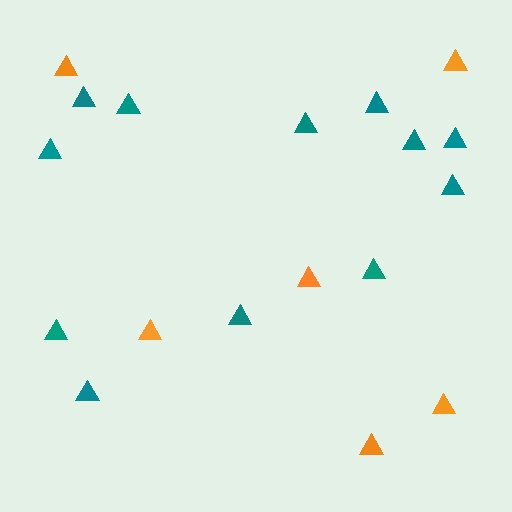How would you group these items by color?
There are 2 groups: one group of teal triangles (12) and one group of orange triangles (6).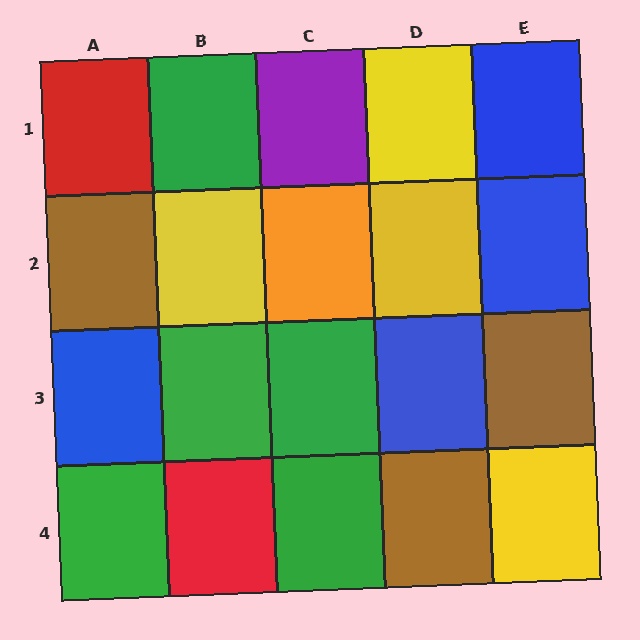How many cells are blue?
4 cells are blue.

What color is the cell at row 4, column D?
Brown.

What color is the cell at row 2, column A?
Brown.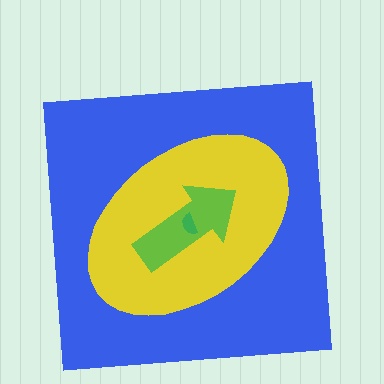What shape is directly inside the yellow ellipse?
The lime arrow.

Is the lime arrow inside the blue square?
Yes.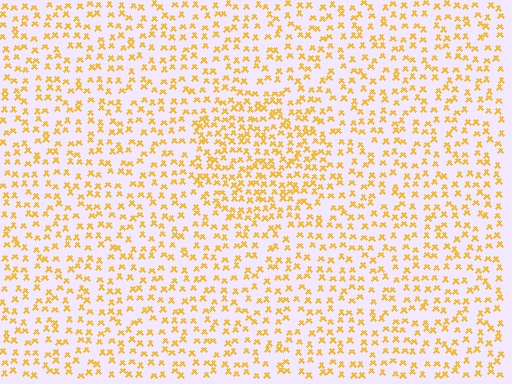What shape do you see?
I see a circle.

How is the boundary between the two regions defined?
The boundary is defined by a change in element density (approximately 1.7x ratio). All elements are the same color, size, and shape.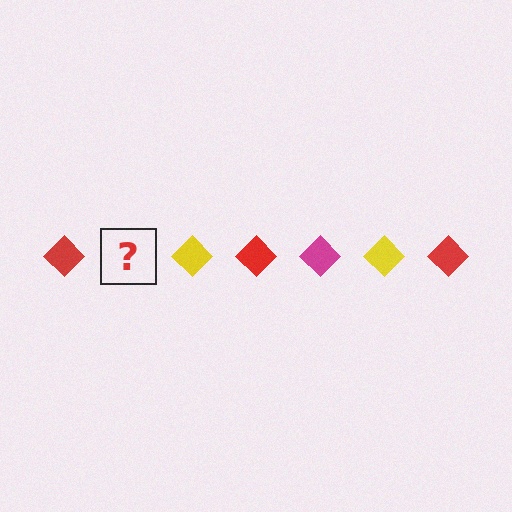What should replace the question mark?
The question mark should be replaced with a magenta diamond.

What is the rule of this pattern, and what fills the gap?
The rule is that the pattern cycles through red, magenta, yellow diamonds. The gap should be filled with a magenta diamond.